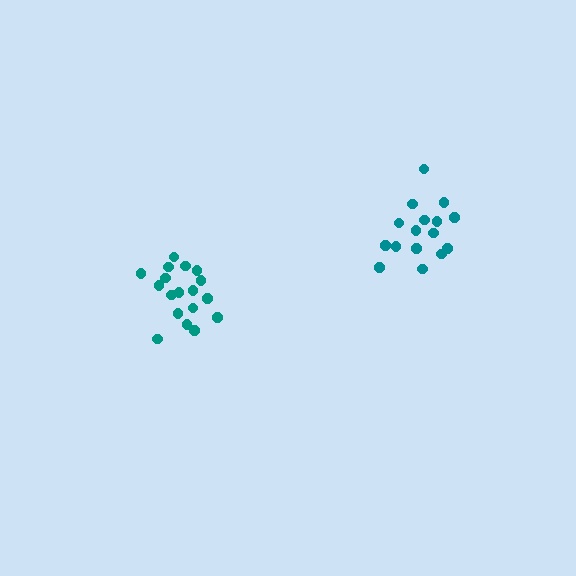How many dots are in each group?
Group 1: 16 dots, Group 2: 18 dots (34 total).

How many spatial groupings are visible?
There are 2 spatial groupings.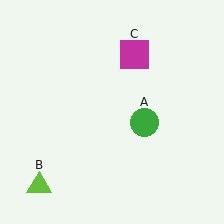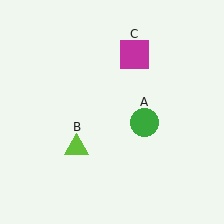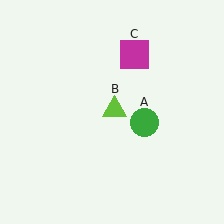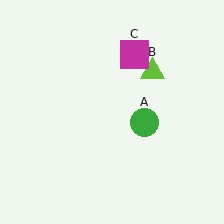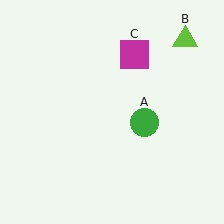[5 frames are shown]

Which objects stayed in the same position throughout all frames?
Green circle (object A) and magenta square (object C) remained stationary.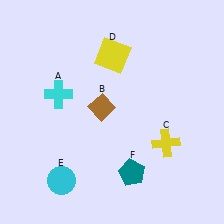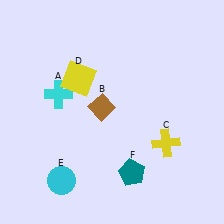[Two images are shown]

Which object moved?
The yellow square (D) moved left.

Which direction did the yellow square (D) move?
The yellow square (D) moved left.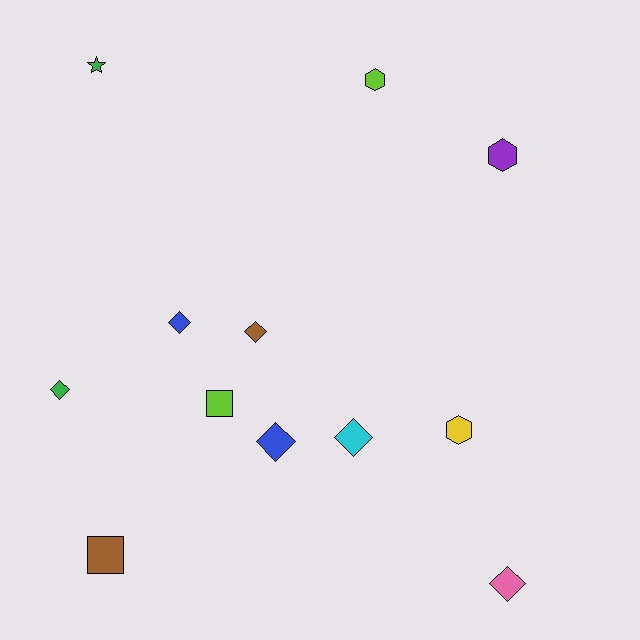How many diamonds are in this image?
There are 6 diamonds.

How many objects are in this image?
There are 12 objects.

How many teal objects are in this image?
There are no teal objects.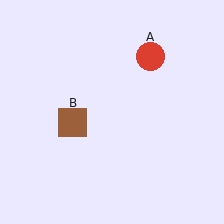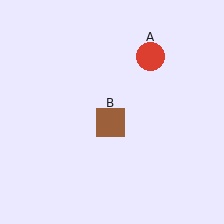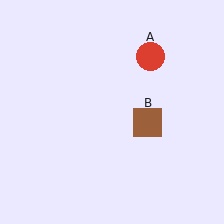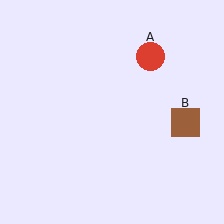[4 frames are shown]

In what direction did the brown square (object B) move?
The brown square (object B) moved right.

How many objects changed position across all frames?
1 object changed position: brown square (object B).